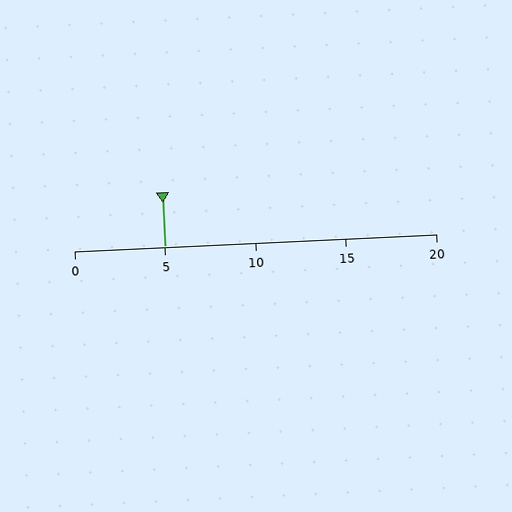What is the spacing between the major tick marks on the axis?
The major ticks are spaced 5 apart.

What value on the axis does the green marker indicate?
The marker indicates approximately 5.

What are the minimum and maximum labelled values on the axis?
The axis runs from 0 to 20.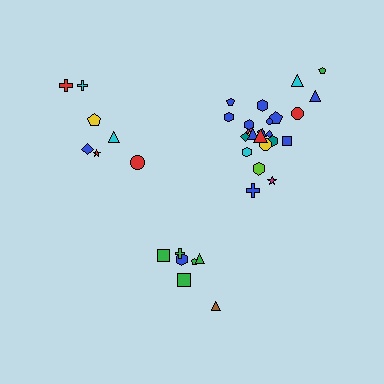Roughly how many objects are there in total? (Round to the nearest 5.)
Roughly 40 objects in total.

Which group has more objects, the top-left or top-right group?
The top-right group.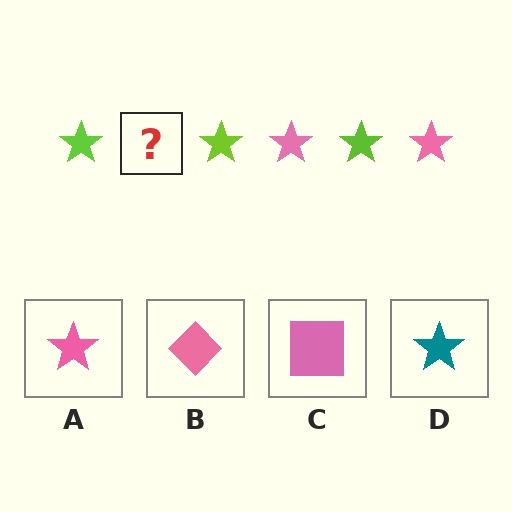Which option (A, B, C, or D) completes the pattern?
A.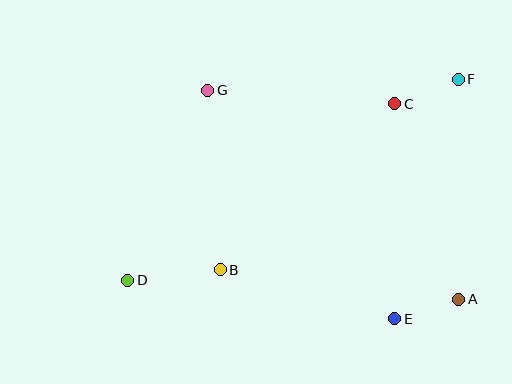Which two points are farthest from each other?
Points D and F are farthest from each other.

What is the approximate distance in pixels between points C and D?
The distance between C and D is approximately 320 pixels.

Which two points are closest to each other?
Points A and E are closest to each other.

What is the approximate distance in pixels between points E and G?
The distance between E and G is approximately 295 pixels.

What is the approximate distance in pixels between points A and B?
The distance between A and B is approximately 241 pixels.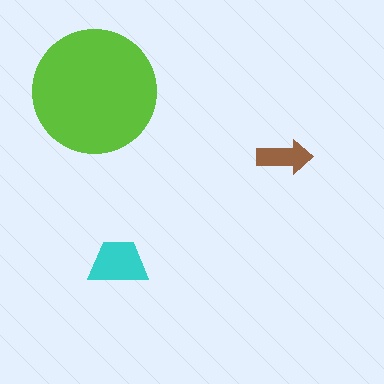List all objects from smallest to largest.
The brown arrow, the cyan trapezoid, the lime circle.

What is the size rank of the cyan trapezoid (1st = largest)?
2nd.